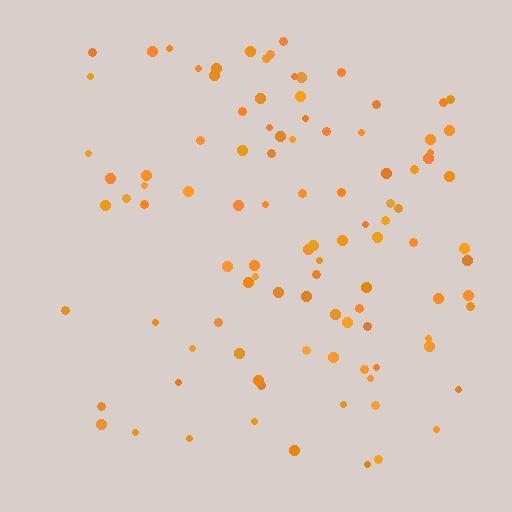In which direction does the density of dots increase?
From left to right, with the right side densest.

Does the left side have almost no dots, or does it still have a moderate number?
Still a moderate number, just noticeably fewer than the right.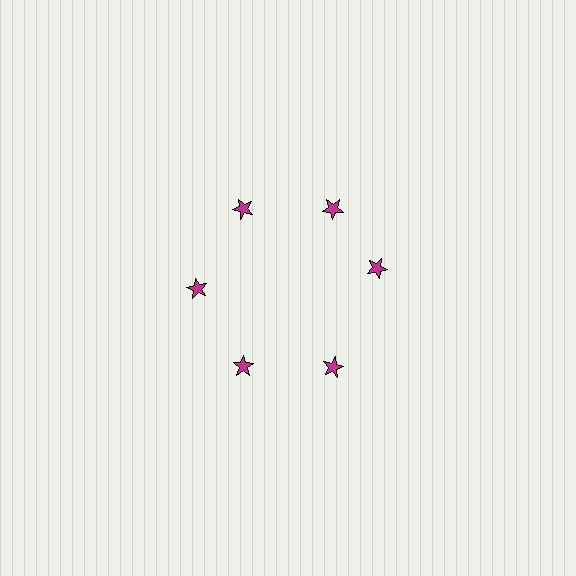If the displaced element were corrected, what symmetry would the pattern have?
It would have 6-fold rotational symmetry — the pattern would map onto itself every 60 degrees.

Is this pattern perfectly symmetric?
No. The 6 magenta stars are arranged in a ring, but one element near the 3 o'clock position is rotated out of alignment along the ring, breaking the 6-fold rotational symmetry.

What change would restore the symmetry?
The symmetry would be restored by rotating it back into even spacing with its neighbors so that all 6 stars sit at equal angles and equal distance from the center.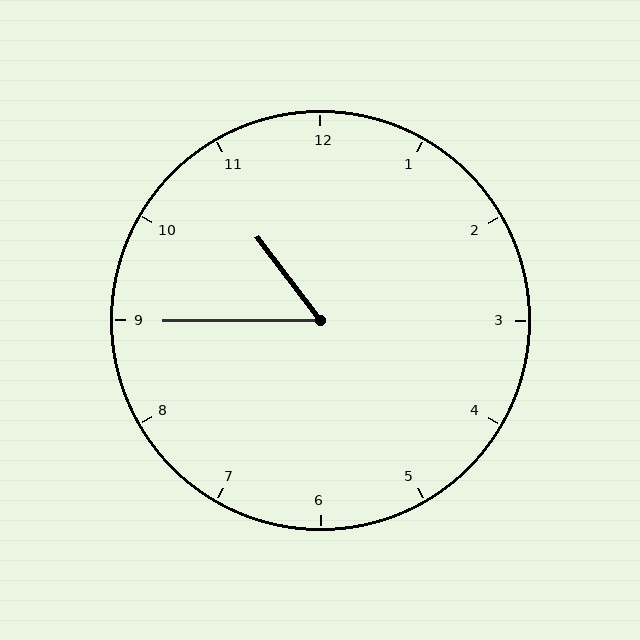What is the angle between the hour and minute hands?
Approximately 52 degrees.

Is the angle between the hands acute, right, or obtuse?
It is acute.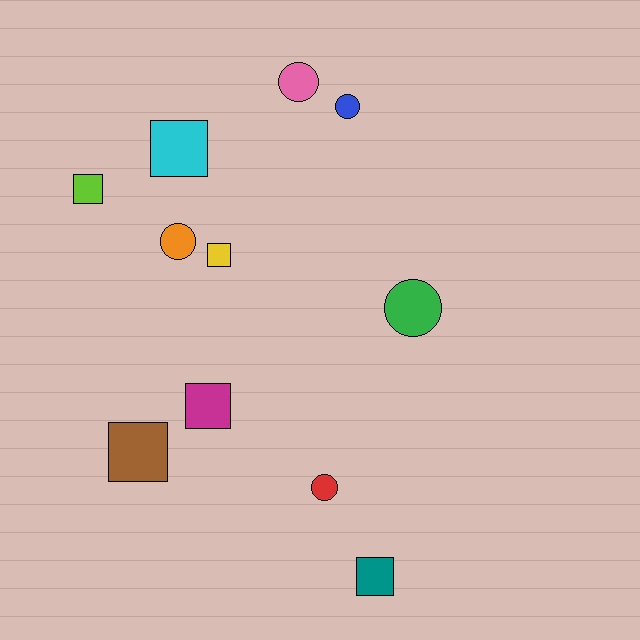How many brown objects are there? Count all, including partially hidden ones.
There is 1 brown object.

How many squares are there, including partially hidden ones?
There are 6 squares.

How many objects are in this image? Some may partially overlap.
There are 11 objects.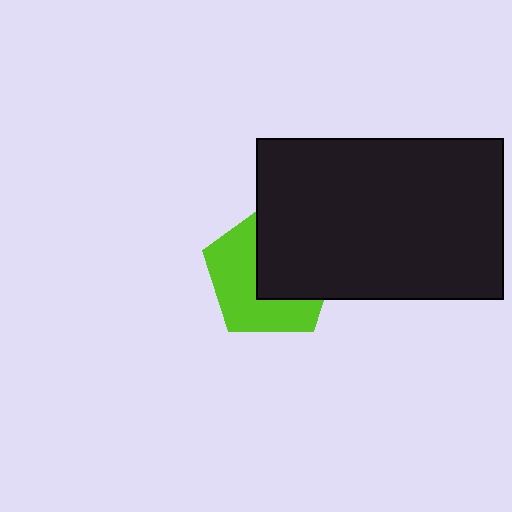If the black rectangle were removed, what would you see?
You would see the complete lime pentagon.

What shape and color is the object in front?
The object in front is a black rectangle.